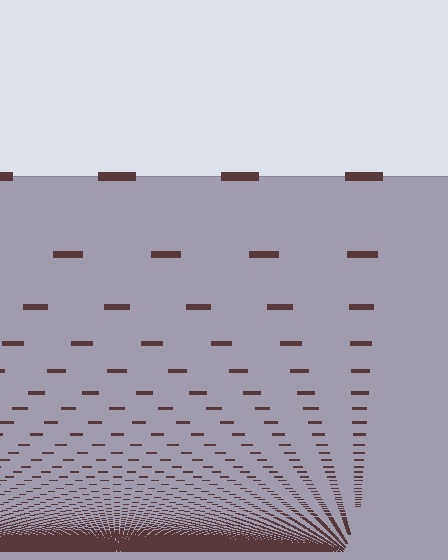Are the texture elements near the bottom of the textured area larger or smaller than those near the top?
Smaller. The gradient is inverted — elements near the bottom are smaller and denser.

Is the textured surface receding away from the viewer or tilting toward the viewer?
The surface appears to tilt toward the viewer. Texture elements get larger and sparser toward the top.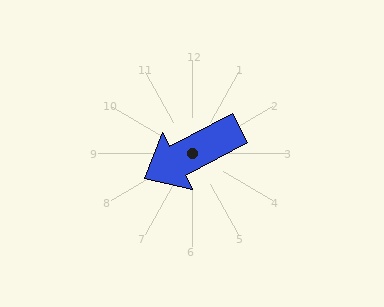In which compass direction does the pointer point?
Southwest.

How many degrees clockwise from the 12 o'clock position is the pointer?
Approximately 242 degrees.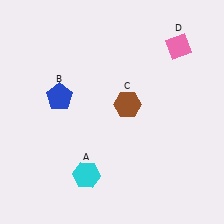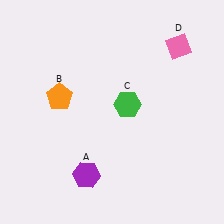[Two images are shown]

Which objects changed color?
A changed from cyan to purple. B changed from blue to orange. C changed from brown to green.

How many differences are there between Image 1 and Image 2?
There are 3 differences between the two images.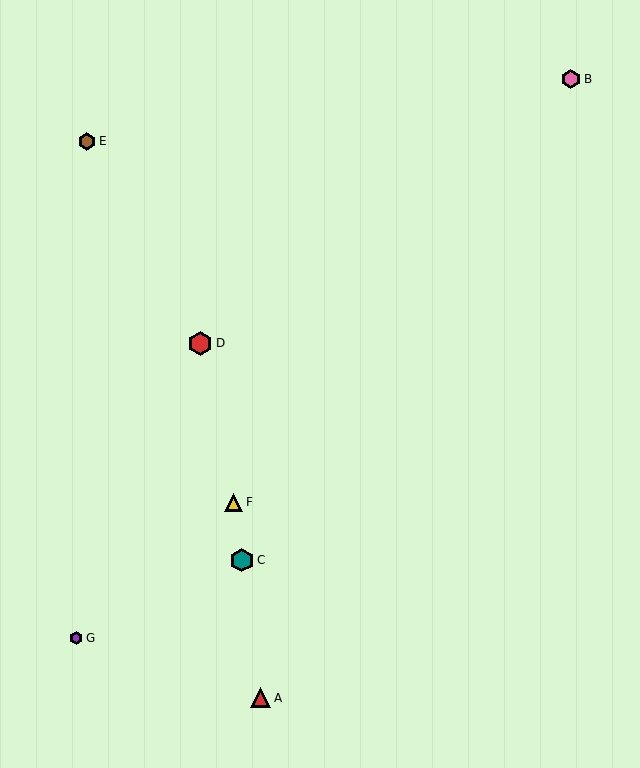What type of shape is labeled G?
Shape G is a purple hexagon.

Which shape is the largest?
The red hexagon (labeled D) is the largest.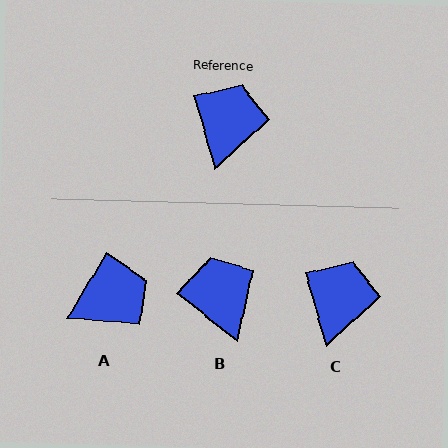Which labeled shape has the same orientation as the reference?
C.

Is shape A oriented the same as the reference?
No, it is off by about 48 degrees.